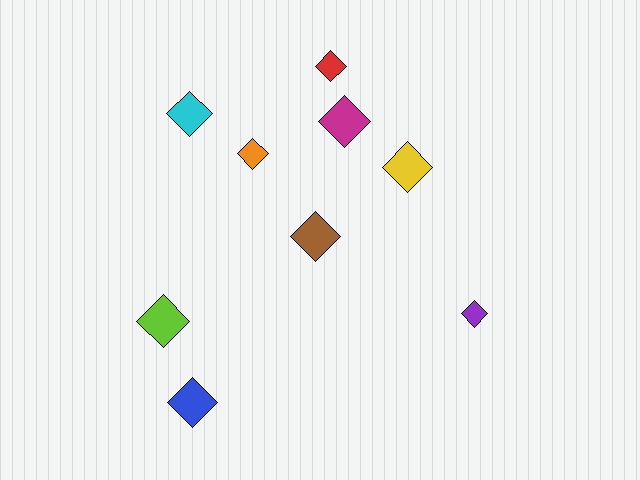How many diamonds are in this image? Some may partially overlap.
There are 9 diamonds.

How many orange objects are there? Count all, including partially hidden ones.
There is 1 orange object.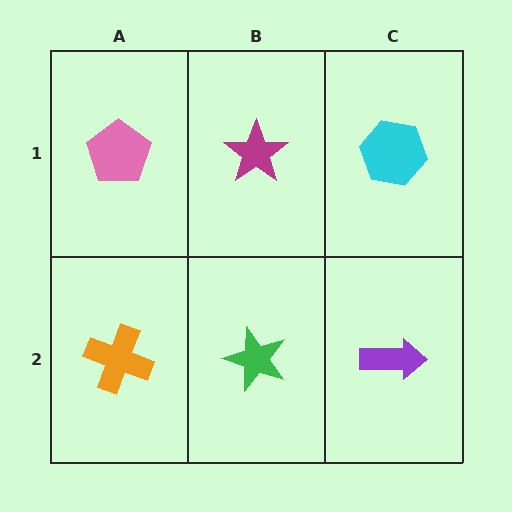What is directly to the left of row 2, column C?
A green star.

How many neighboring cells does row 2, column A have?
2.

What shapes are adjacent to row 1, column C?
A purple arrow (row 2, column C), a magenta star (row 1, column B).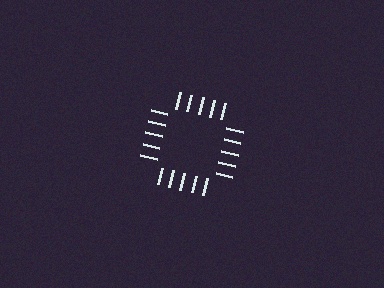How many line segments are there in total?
20 — 5 along each of the 4 edges.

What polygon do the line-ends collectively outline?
An illusory square — the line segments terminate on its edges but no continuous stroke is drawn.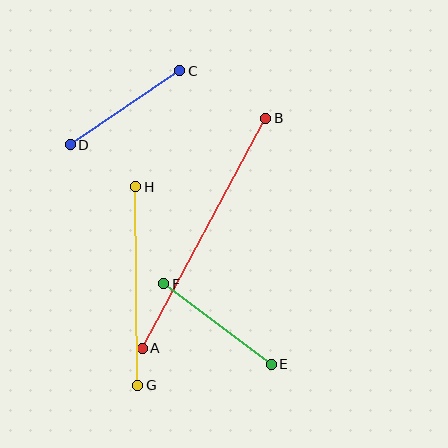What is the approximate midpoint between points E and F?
The midpoint is at approximately (218, 324) pixels.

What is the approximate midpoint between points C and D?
The midpoint is at approximately (125, 108) pixels.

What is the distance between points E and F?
The distance is approximately 134 pixels.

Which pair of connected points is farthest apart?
Points A and B are farthest apart.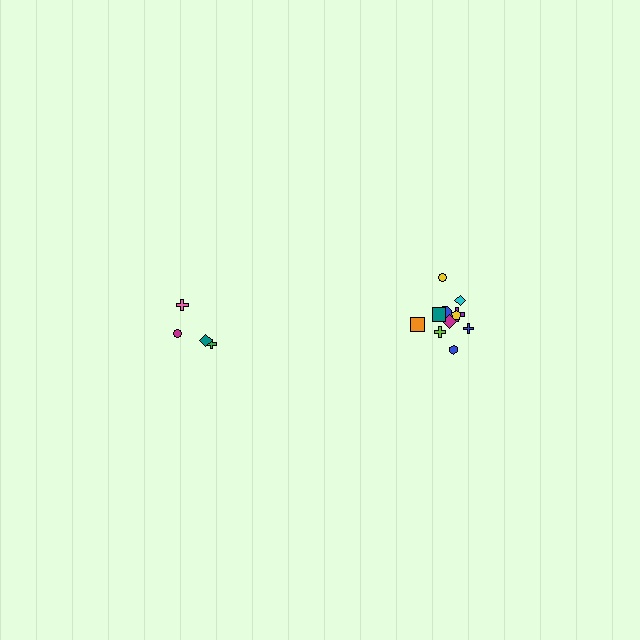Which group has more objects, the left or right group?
The right group.